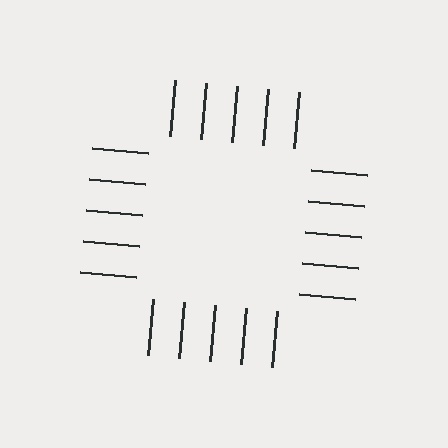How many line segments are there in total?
20 — 5 along each of the 4 edges.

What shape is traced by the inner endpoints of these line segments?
An illusory square — the line segments terminate on its edges but no continuous stroke is drawn.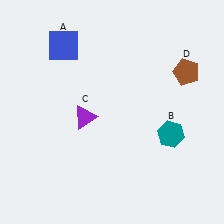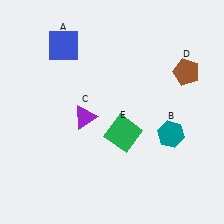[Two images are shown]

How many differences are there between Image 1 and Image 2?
There is 1 difference between the two images.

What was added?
A green square (E) was added in Image 2.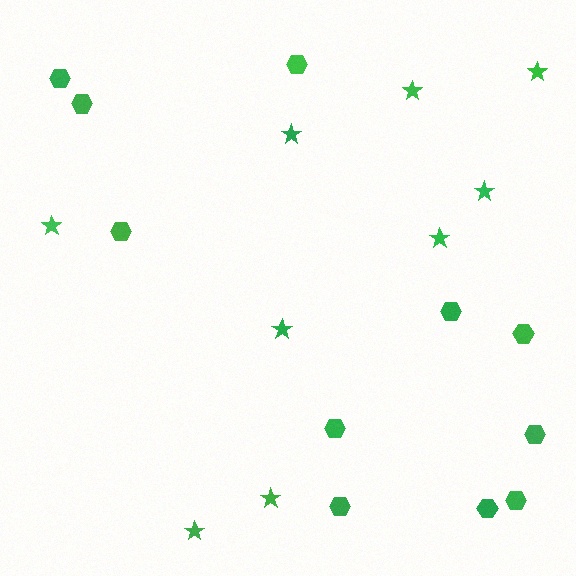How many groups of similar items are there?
There are 2 groups: one group of stars (9) and one group of hexagons (11).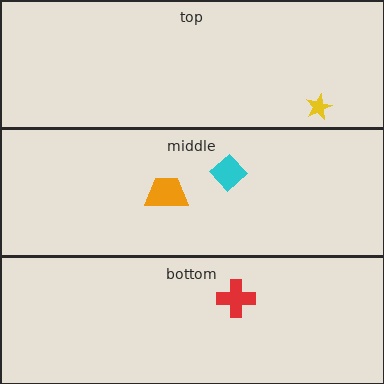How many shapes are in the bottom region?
1.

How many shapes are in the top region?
1.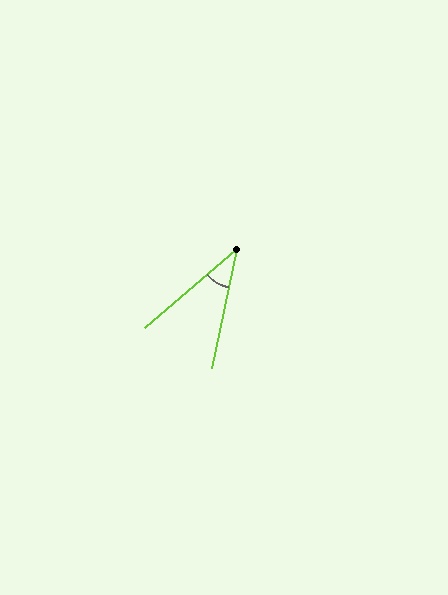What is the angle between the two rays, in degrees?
Approximately 38 degrees.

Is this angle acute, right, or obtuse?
It is acute.